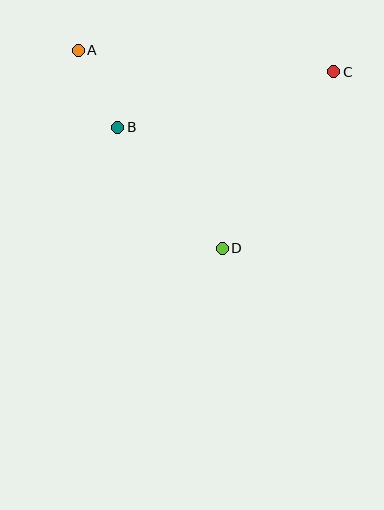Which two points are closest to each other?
Points A and B are closest to each other.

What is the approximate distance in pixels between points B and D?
The distance between B and D is approximately 160 pixels.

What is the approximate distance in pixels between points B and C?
The distance between B and C is approximately 223 pixels.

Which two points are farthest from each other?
Points A and C are farthest from each other.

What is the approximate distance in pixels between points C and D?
The distance between C and D is approximately 209 pixels.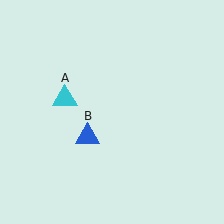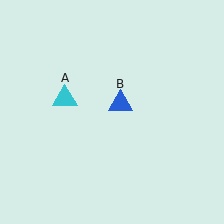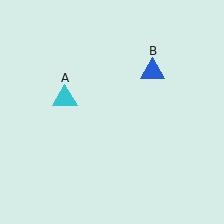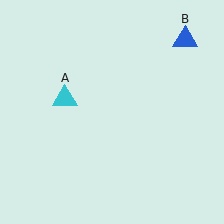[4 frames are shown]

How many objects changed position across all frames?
1 object changed position: blue triangle (object B).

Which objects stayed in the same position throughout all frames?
Cyan triangle (object A) remained stationary.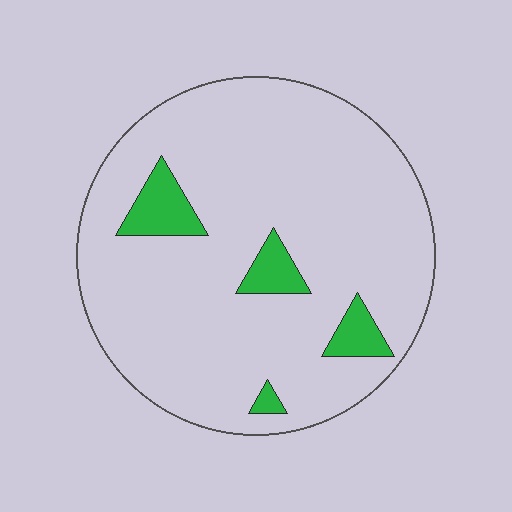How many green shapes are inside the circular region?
4.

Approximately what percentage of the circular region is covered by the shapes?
Approximately 10%.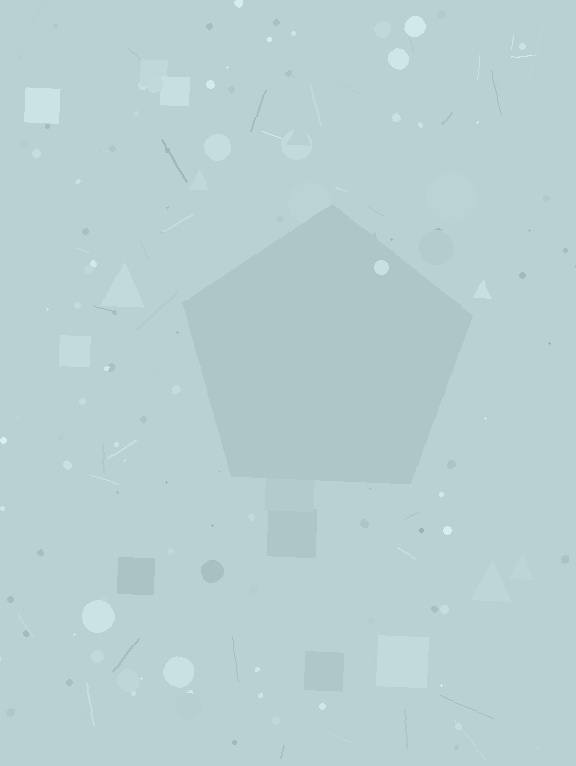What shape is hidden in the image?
A pentagon is hidden in the image.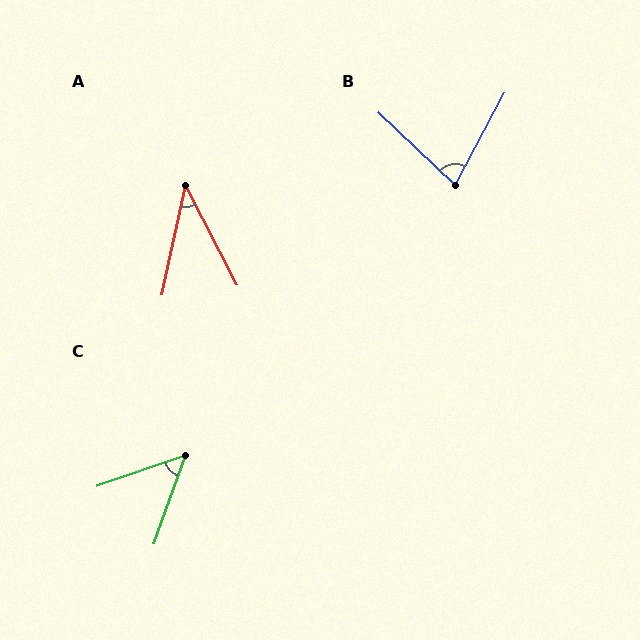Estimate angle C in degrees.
Approximately 52 degrees.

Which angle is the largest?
B, at approximately 75 degrees.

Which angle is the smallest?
A, at approximately 39 degrees.